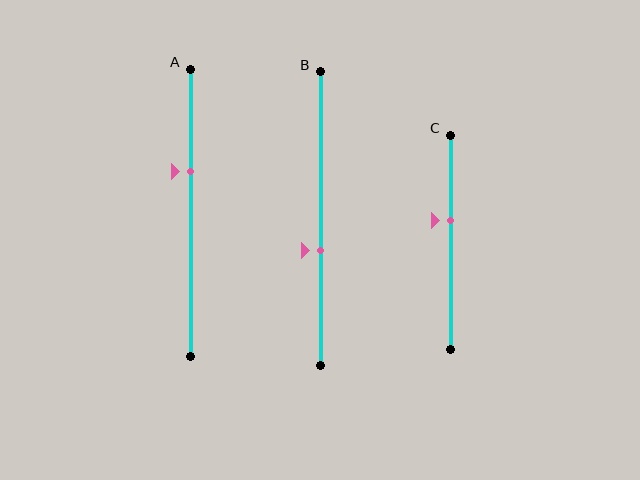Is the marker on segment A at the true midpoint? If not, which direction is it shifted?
No, the marker on segment A is shifted upward by about 15% of the segment length.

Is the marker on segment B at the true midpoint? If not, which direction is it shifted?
No, the marker on segment B is shifted downward by about 11% of the segment length.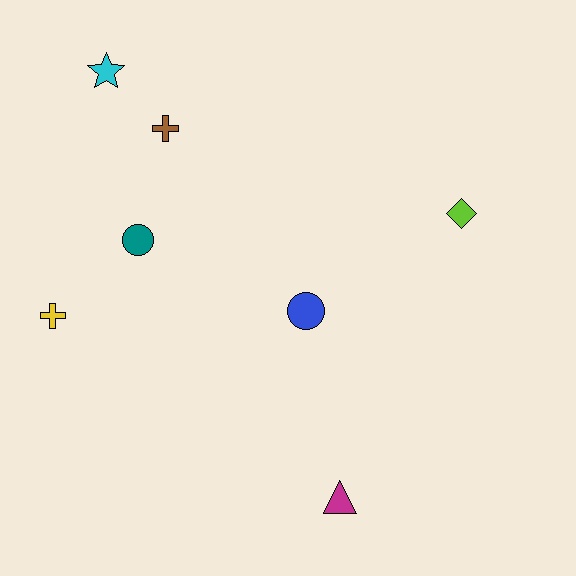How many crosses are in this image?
There are 2 crosses.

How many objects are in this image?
There are 7 objects.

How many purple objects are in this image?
There are no purple objects.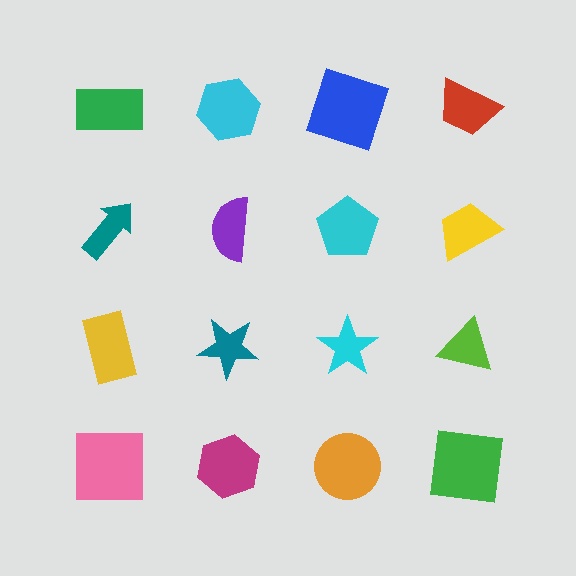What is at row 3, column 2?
A teal star.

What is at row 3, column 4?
A lime triangle.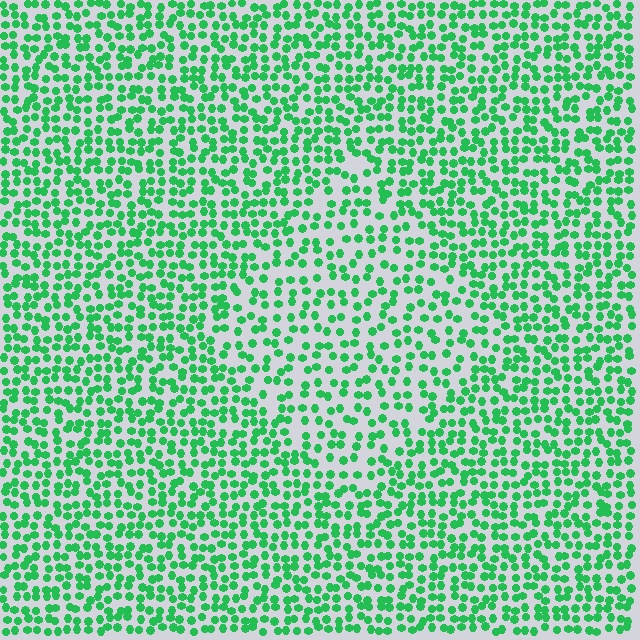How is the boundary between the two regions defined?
The boundary is defined by a change in element density (approximately 1.6x ratio). All elements are the same color, size, and shape.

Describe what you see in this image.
The image contains small green elements arranged at two different densities. A diamond-shaped region is visible where the elements are less densely packed than the surrounding area.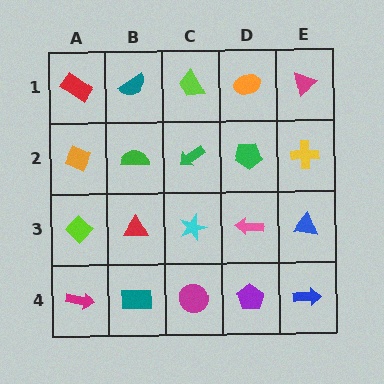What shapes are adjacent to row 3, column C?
A green arrow (row 2, column C), a magenta circle (row 4, column C), a red triangle (row 3, column B), a pink arrow (row 3, column D).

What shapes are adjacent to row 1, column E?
A yellow cross (row 2, column E), an orange ellipse (row 1, column D).